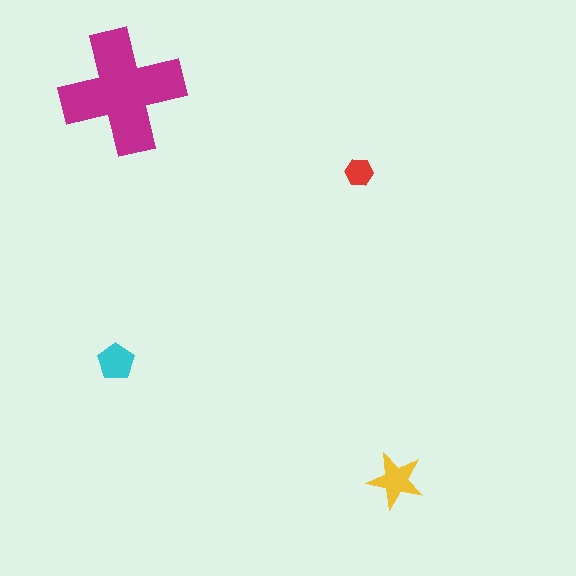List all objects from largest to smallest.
The magenta cross, the yellow star, the cyan pentagon, the red hexagon.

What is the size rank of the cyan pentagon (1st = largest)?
3rd.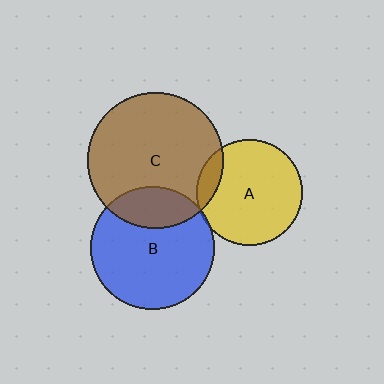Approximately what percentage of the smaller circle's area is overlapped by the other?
Approximately 5%.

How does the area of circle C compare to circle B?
Approximately 1.2 times.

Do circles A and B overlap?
Yes.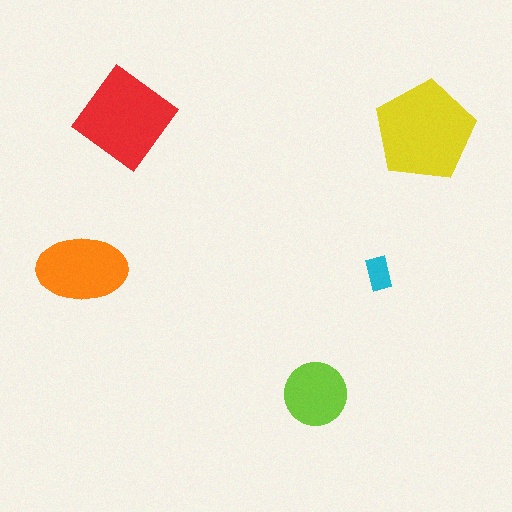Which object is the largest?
The yellow pentagon.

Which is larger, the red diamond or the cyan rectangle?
The red diamond.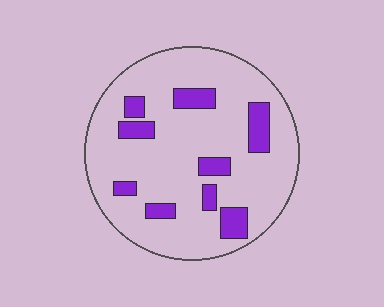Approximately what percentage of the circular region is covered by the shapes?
Approximately 15%.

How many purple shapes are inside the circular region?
9.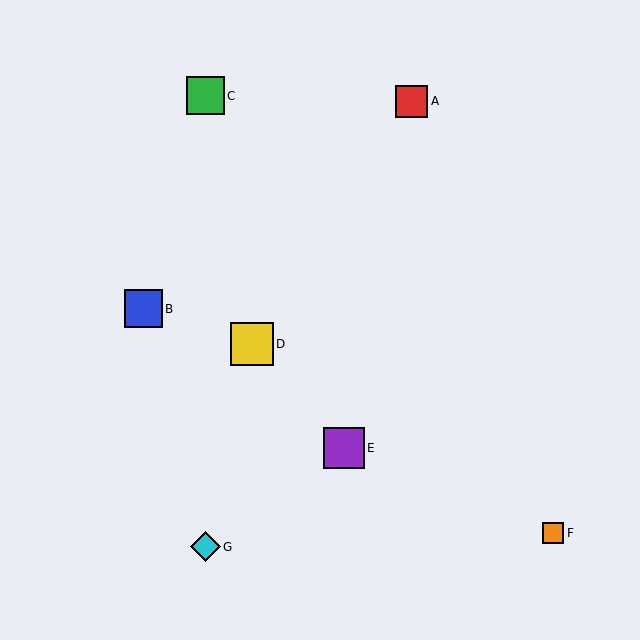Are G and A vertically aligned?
No, G is at x≈205 and A is at x≈412.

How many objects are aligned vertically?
2 objects (C, G) are aligned vertically.